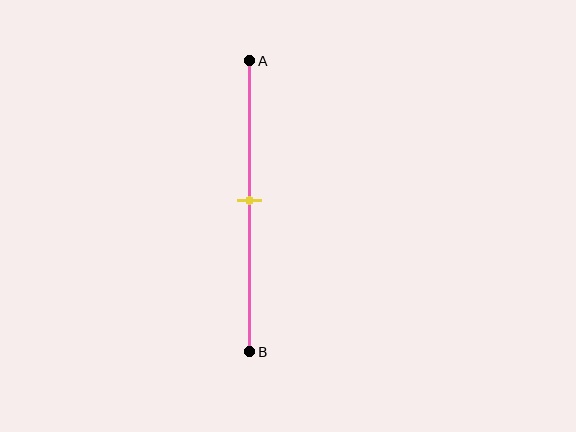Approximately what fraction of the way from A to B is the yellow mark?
The yellow mark is approximately 50% of the way from A to B.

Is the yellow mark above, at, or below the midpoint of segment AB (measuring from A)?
The yellow mark is approximately at the midpoint of segment AB.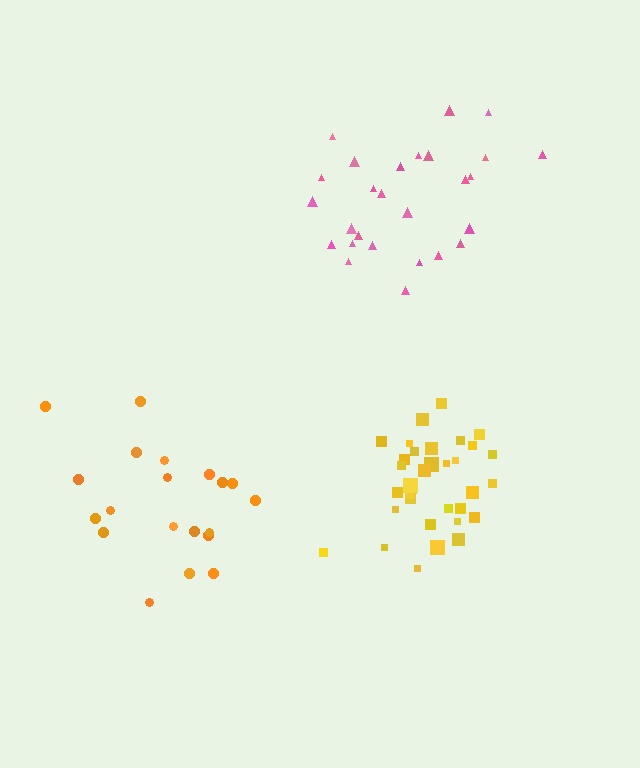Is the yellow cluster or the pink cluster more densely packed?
Yellow.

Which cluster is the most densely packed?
Yellow.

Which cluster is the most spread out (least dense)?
Pink.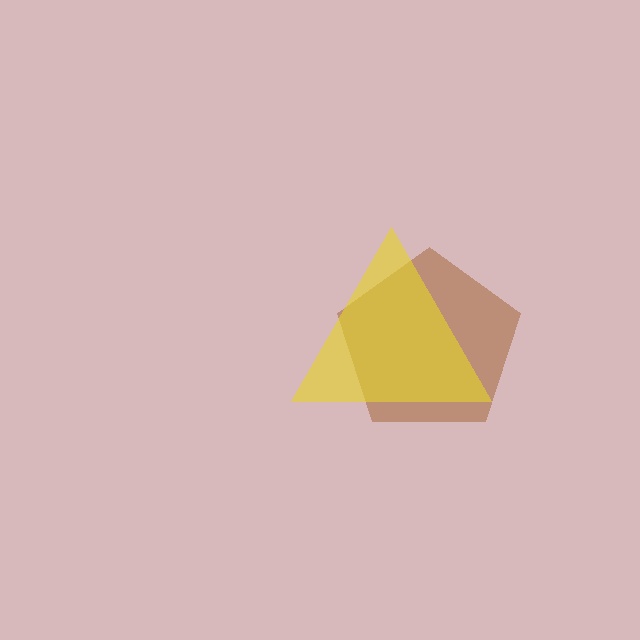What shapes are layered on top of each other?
The layered shapes are: a brown pentagon, a yellow triangle.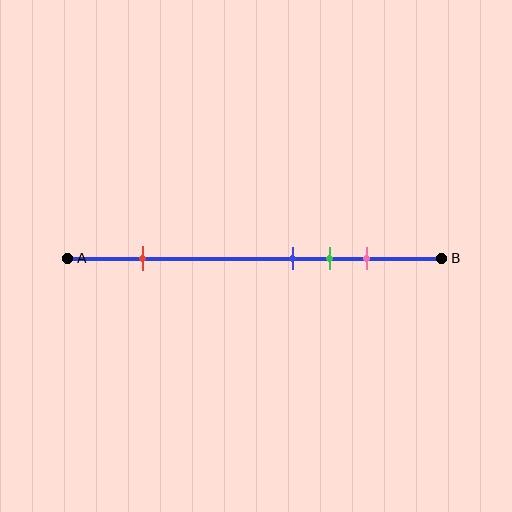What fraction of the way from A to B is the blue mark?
The blue mark is approximately 60% (0.6) of the way from A to B.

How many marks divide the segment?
There are 4 marks dividing the segment.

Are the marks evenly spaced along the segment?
No, the marks are not evenly spaced.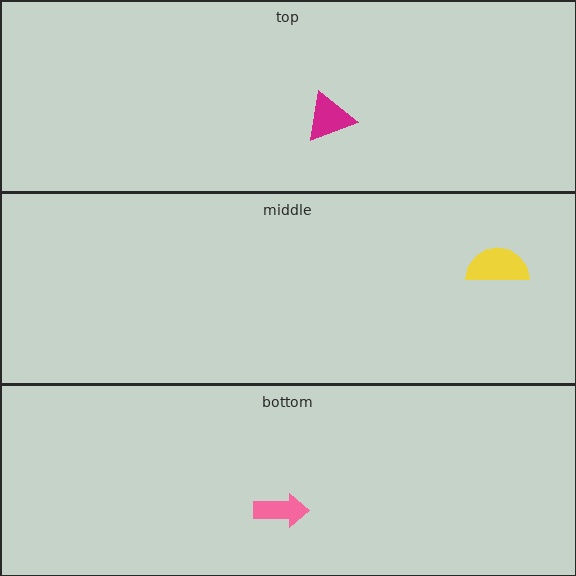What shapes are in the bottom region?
The pink arrow.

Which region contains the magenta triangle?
The top region.